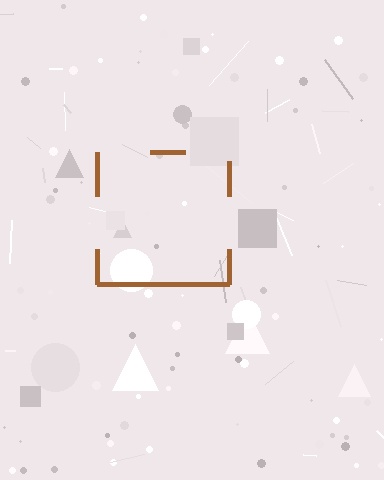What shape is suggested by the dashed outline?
The dashed outline suggests a square.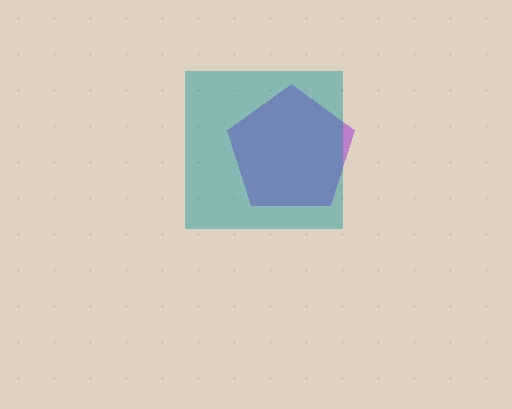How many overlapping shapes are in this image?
There are 2 overlapping shapes in the image.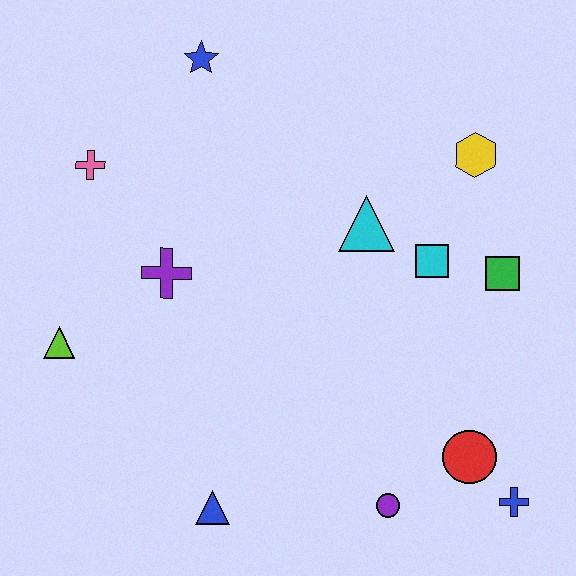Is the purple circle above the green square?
No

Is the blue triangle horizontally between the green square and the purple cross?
Yes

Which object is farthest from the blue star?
The blue cross is farthest from the blue star.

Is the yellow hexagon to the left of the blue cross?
Yes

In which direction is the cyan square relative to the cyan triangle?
The cyan square is to the right of the cyan triangle.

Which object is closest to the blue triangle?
The purple circle is closest to the blue triangle.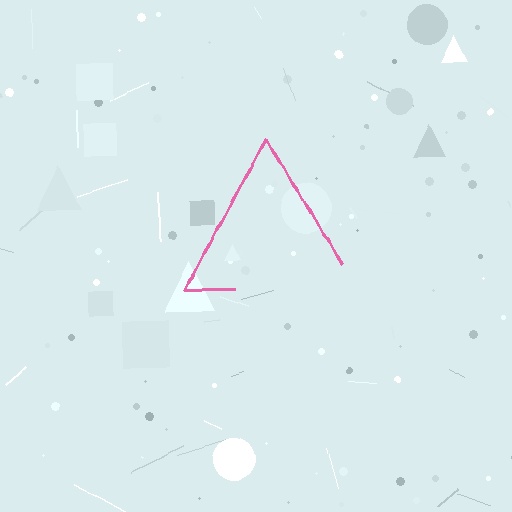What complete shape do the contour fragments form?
The contour fragments form a triangle.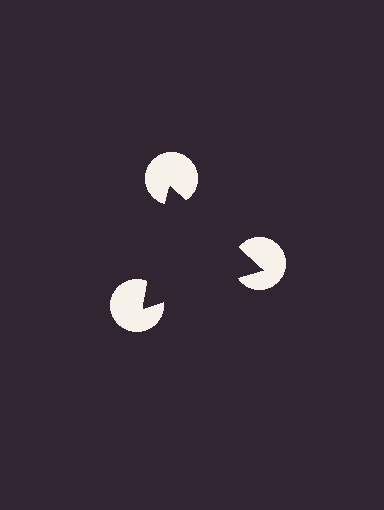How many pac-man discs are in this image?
There are 3 — one at each vertex of the illusory triangle.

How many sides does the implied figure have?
3 sides.